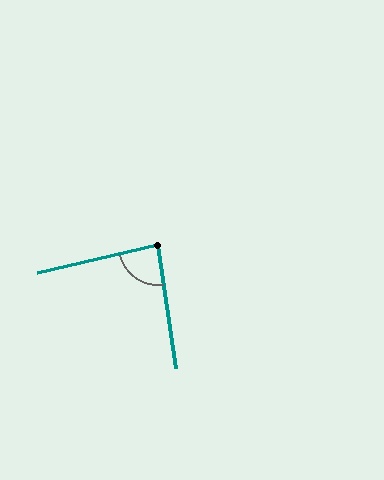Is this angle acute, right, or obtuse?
It is acute.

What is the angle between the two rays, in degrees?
Approximately 85 degrees.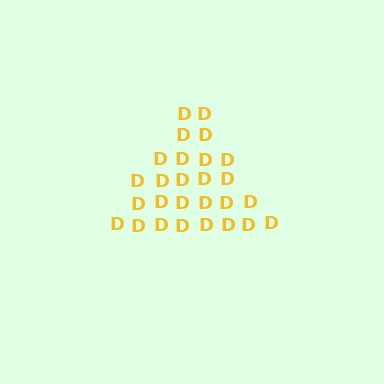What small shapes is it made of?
It is made of small letter D's.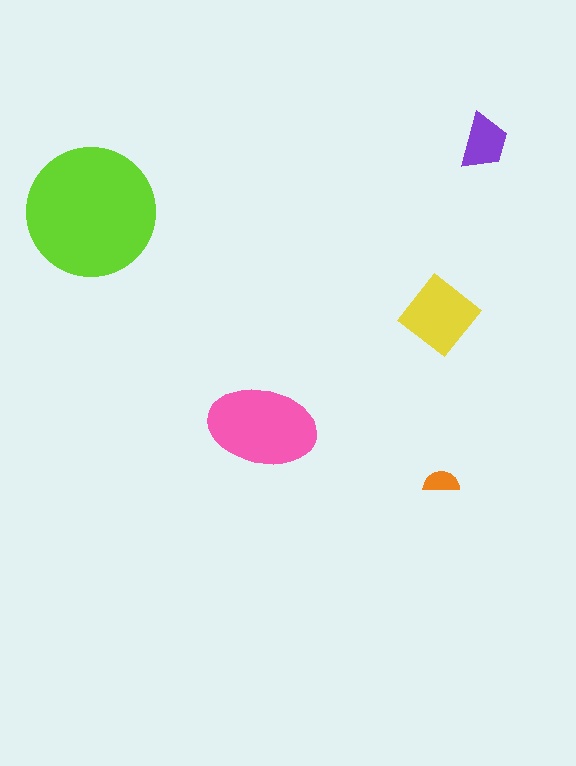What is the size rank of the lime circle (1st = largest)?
1st.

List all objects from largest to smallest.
The lime circle, the pink ellipse, the yellow diamond, the purple trapezoid, the orange semicircle.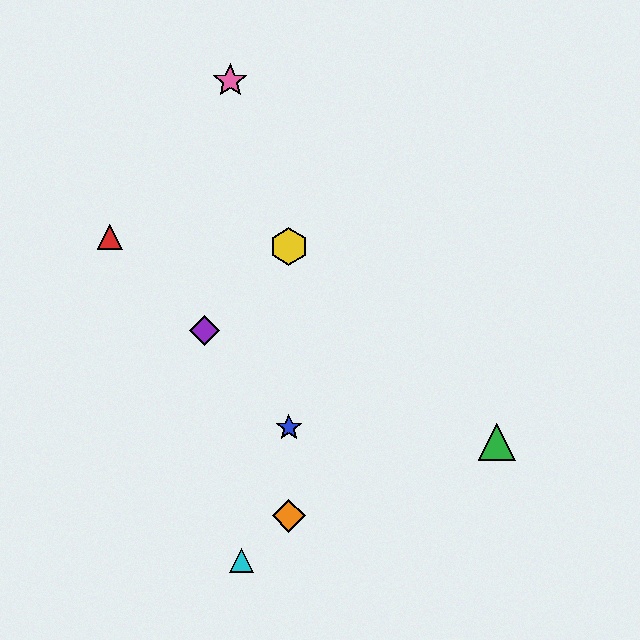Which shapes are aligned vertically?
The blue star, the yellow hexagon, the orange diamond are aligned vertically.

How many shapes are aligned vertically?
3 shapes (the blue star, the yellow hexagon, the orange diamond) are aligned vertically.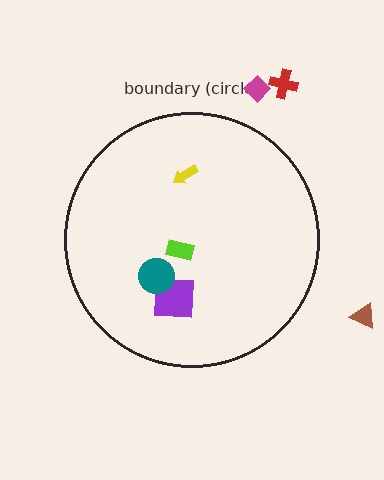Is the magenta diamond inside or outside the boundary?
Outside.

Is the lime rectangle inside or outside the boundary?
Inside.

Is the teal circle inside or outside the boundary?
Inside.